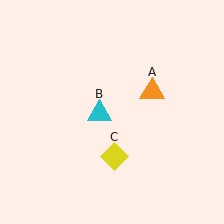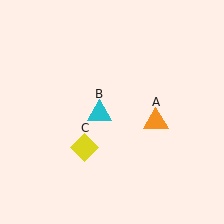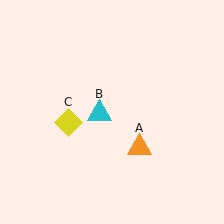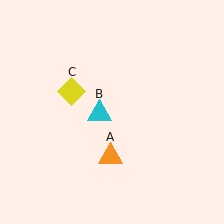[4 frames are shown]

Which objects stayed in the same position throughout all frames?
Cyan triangle (object B) remained stationary.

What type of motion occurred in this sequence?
The orange triangle (object A), yellow diamond (object C) rotated clockwise around the center of the scene.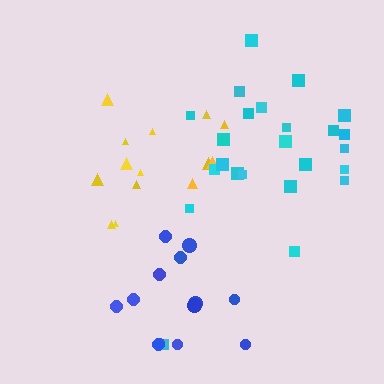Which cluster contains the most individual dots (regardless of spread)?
Cyan (24).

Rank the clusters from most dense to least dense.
yellow, blue, cyan.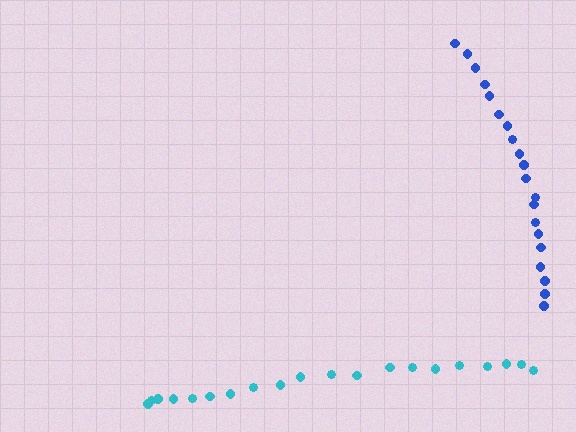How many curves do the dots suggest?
There are 2 distinct paths.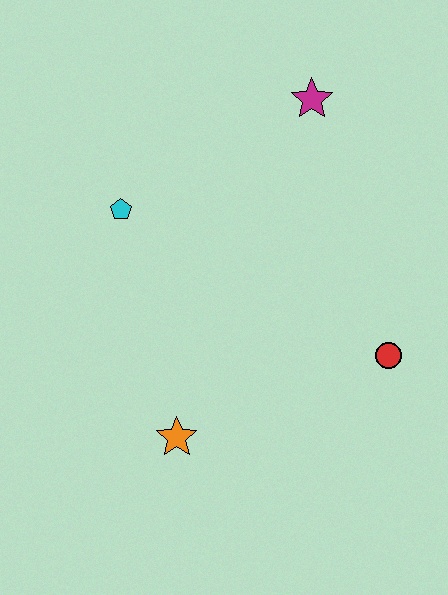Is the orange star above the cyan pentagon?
No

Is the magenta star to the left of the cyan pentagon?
No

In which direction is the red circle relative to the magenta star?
The red circle is below the magenta star.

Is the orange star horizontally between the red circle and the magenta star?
No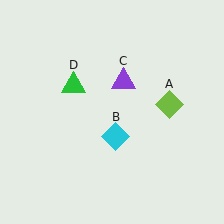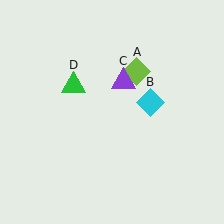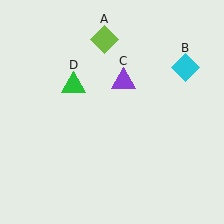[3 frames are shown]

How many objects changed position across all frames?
2 objects changed position: lime diamond (object A), cyan diamond (object B).